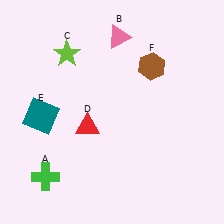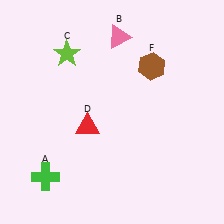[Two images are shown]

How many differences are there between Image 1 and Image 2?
There is 1 difference between the two images.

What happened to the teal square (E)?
The teal square (E) was removed in Image 2. It was in the bottom-left area of Image 1.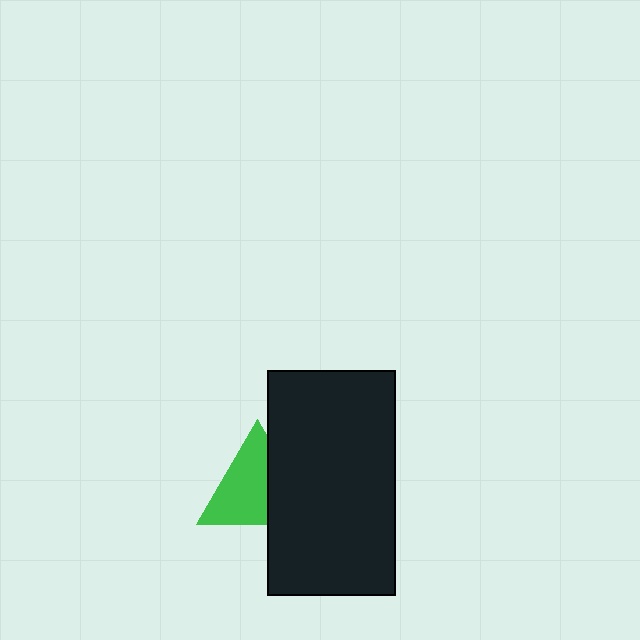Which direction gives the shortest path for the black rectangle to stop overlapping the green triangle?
Moving right gives the shortest separation.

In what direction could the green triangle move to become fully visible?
The green triangle could move left. That would shift it out from behind the black rectangle entirely.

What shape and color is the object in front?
The object in front is a black rectangle.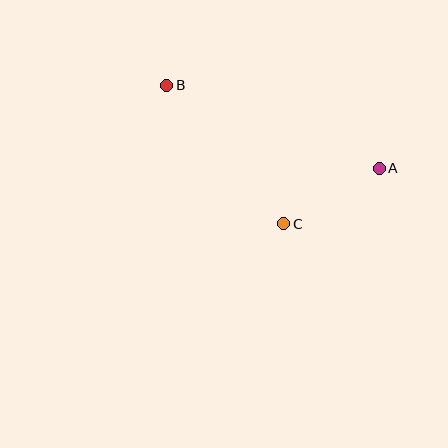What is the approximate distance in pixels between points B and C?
The distance between B and C is approximately 181 pixels.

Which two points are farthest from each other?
Points A and B are farthest from each other.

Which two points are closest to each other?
Points A and C are closest to each other.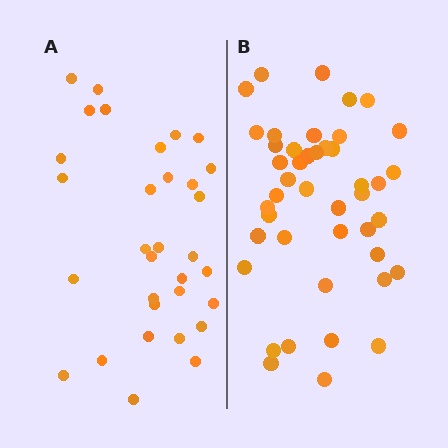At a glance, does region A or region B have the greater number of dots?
Region B (the right region) has more dots.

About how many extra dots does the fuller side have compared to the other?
Region B has roughly 12 or so more dots than region A.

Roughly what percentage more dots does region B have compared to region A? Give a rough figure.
About 40% more.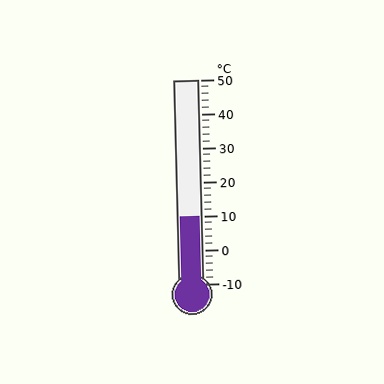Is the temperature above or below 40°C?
The temperature is below 40°C.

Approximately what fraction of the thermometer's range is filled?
The thermometer is filled to approximately 35% of its range.